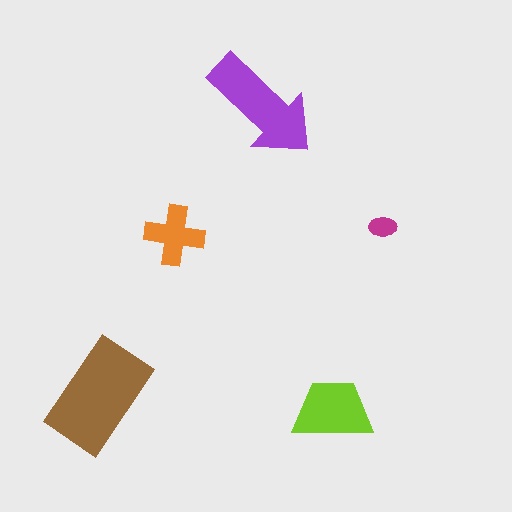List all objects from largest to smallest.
The brown rectangle, the purple arrow, the lime trapezoid, the orange cross, the magenta ellipse.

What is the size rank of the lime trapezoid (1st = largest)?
3rd.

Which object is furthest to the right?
The magenta ellipse is rightmost.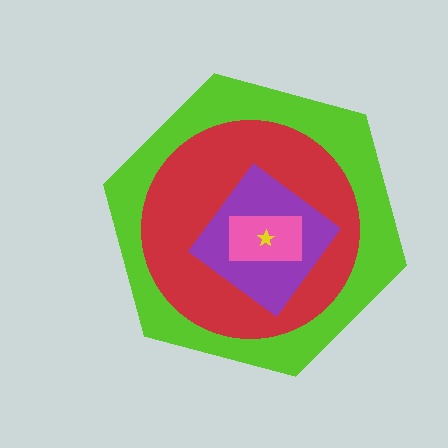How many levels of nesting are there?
5.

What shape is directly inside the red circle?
The purple diamond.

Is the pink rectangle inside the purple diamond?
Yes.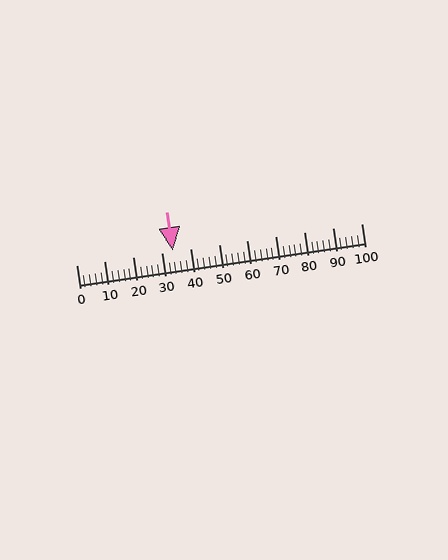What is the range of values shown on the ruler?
The ruler shows values from 0 to 100.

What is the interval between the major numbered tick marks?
The major tick marks are spaced 10 units apart.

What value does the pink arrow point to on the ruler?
The pink arrow points to approximately 34.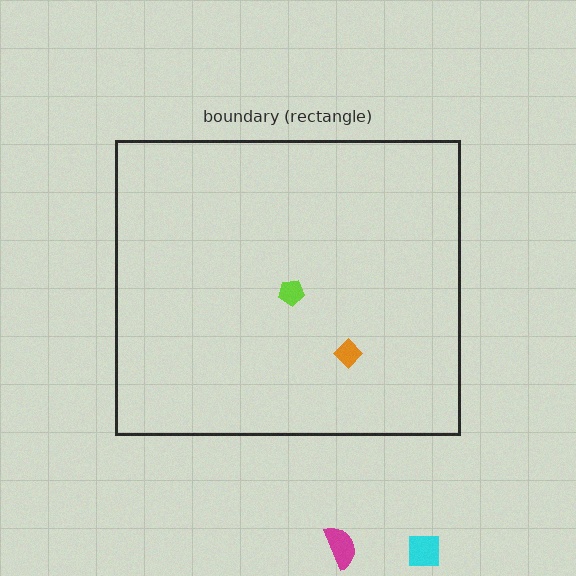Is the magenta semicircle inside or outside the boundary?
Outside.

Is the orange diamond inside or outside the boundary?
Inside.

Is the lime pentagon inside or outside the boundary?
Inside.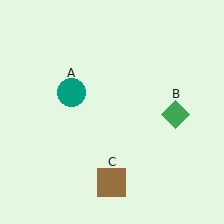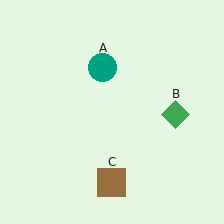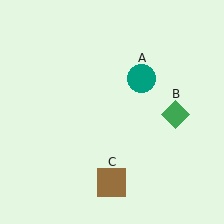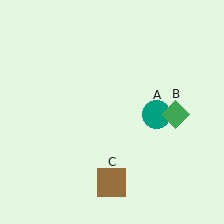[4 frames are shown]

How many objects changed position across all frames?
1 object changed position: teal circle (object A).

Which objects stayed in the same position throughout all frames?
Green diamond (object B) and brown square (object C) remained stationary.